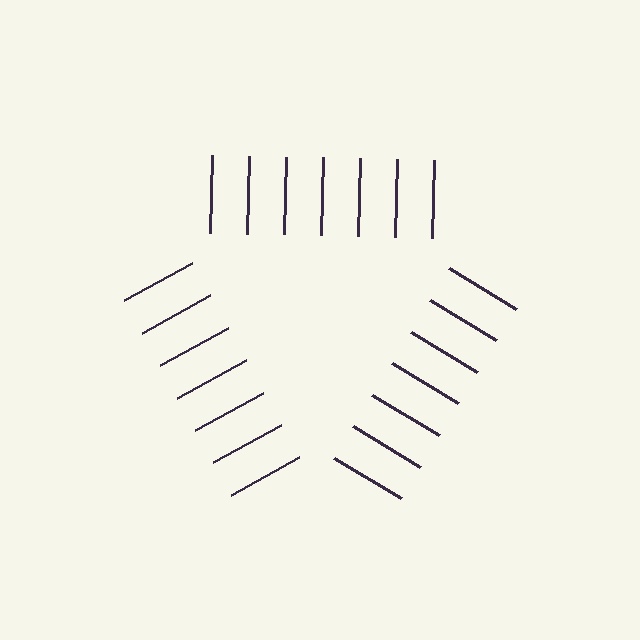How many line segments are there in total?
21 — 7 along each of the 3 edges.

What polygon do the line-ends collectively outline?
An illusory triangle — the line segments terminate on its edges but no continuous stroke is drawn.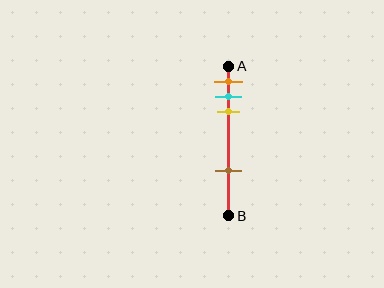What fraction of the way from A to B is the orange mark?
The orange mark is approximately 10% (0.1) of the way from A to B.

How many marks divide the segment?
There are 4 marks dividing the segment.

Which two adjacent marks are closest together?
The cyan and yellow marks are the closest adjacent pair.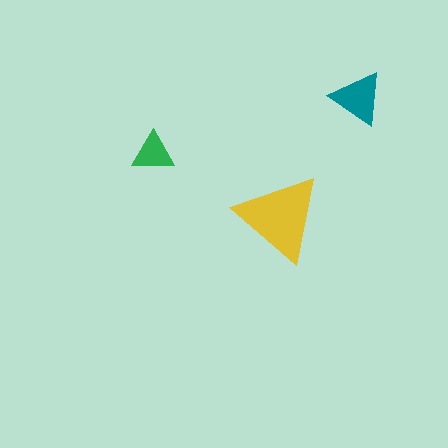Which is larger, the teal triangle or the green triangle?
The teal one.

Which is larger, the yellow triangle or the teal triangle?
The yellow one.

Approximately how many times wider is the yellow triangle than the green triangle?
About 2 times wider.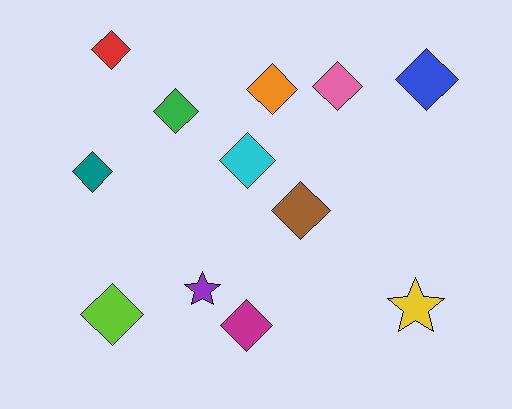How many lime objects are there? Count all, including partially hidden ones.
There is 1 lime object.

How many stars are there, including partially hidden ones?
There are 2 stars.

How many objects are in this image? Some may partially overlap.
There are 12 objects.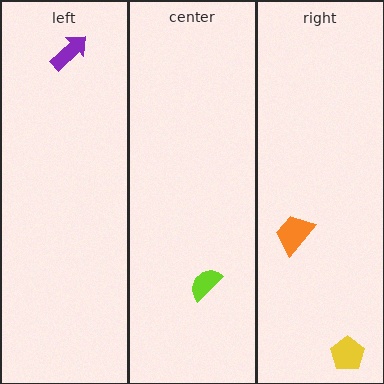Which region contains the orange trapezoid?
The right region.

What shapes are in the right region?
The yellow pentagon, the orange trapezoid.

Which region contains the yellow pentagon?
The right region.